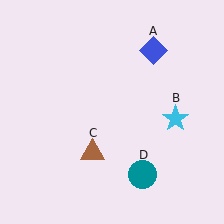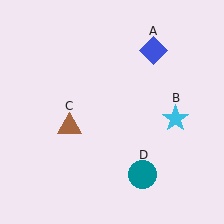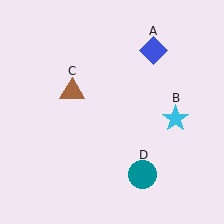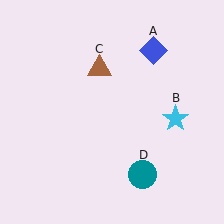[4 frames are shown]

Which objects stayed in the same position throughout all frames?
Blue diamond (object A) and cyan star (object B) and teal circle (object D) remained stationary.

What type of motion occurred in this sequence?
The brown triangle (object C) rotated clockwise around the center of the scene.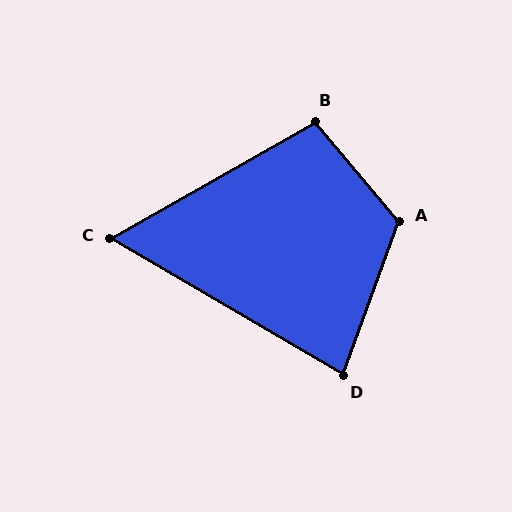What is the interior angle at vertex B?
Approximately 100 degrees (obtuse).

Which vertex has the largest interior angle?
A, at approximately 120 degrees.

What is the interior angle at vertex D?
Approximately 80 degrees (acute).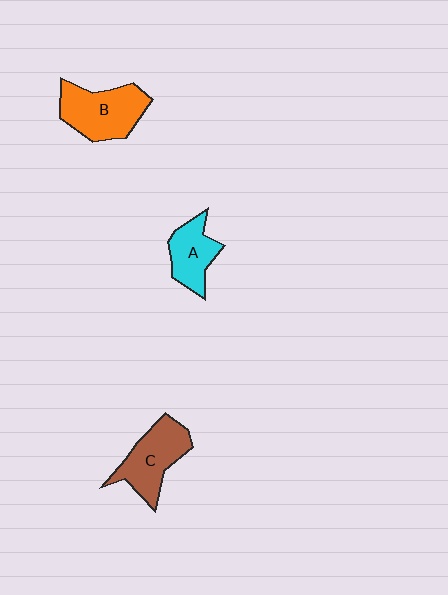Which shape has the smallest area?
Shape A (cyan).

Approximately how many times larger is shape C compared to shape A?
Approximately 1.3 times.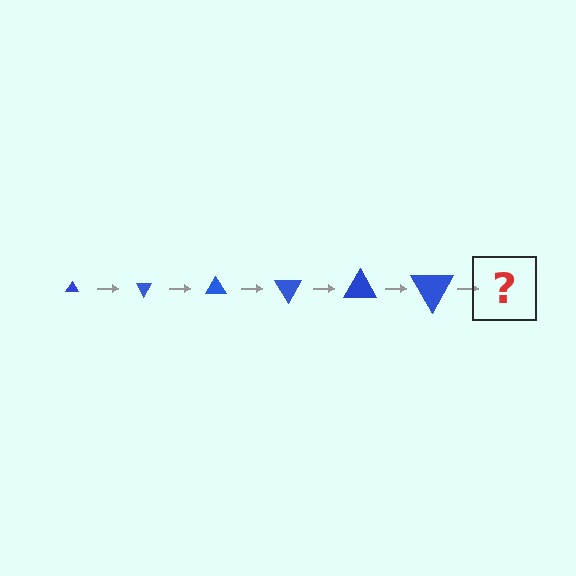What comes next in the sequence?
The next element should be a triangle, larger than the previous one and rotated 360 degrees from the start.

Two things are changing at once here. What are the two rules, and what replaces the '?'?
The two rules are that the triangle grows larger each step and it rotates 60 degrees each step. The '?' should be a triangle, larger than the previous one and rotated 360 degrees from the start.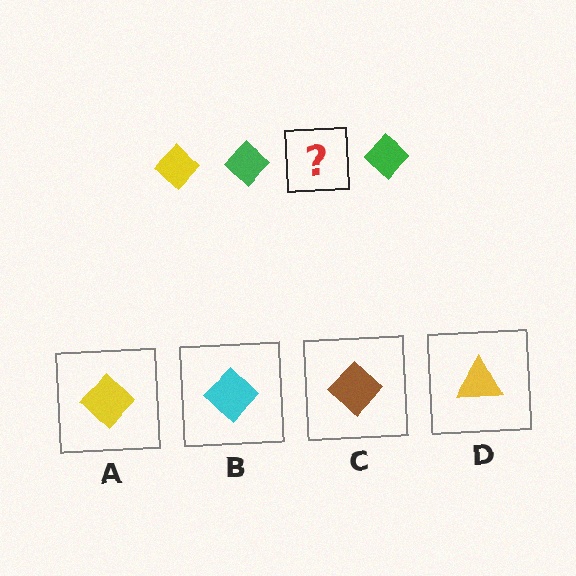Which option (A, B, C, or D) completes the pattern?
A.